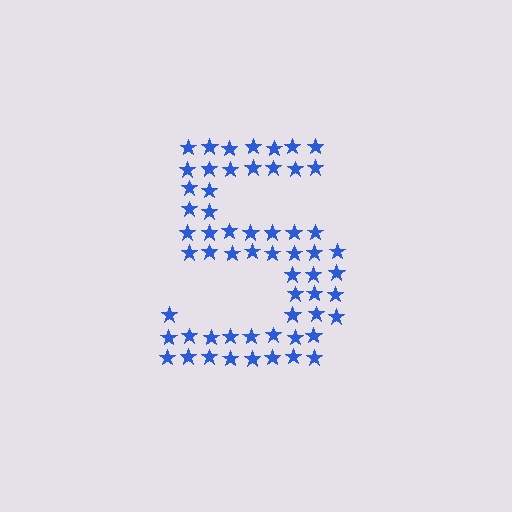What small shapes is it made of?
It is made of small stars.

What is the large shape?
The large shape is the digit 5.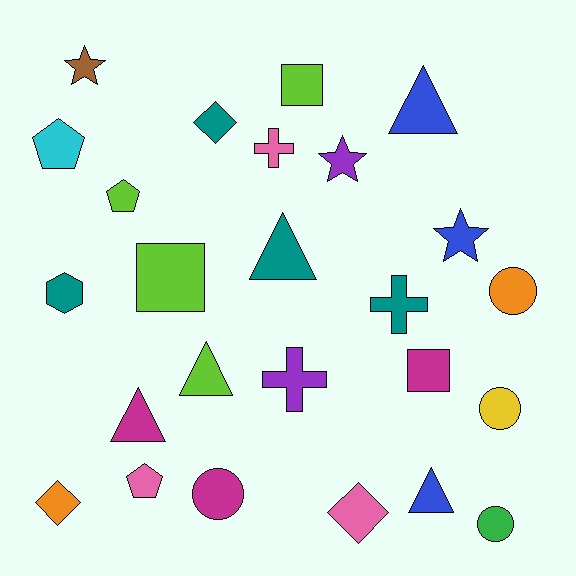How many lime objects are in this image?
There are 4 lime objects.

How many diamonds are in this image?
There are 3 diamonds.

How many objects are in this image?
There are 25 objects.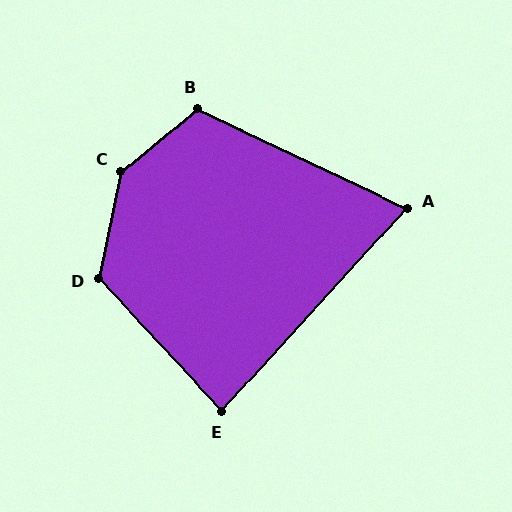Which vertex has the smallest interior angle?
A, at approximately 73 degrees.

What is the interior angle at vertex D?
Approximately 125 degrees (obtuse).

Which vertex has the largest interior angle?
C, at approximately 142 degrees.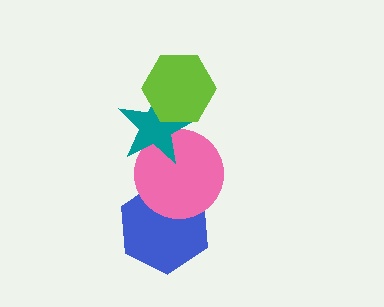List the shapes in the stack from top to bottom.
From top to bottom: the lime hexagon, the teal star, the pink circle, the blue hexagon.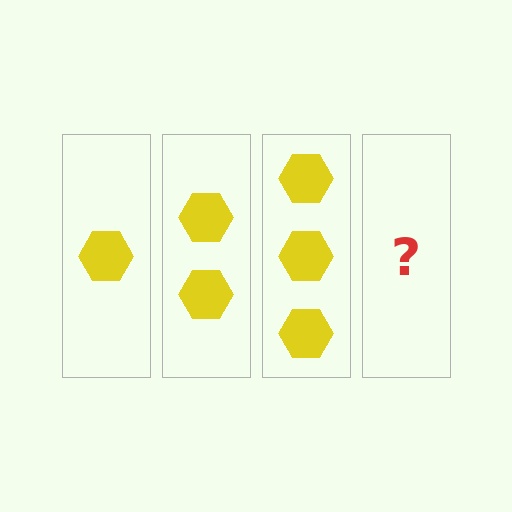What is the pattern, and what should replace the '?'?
The pattern is that each step adds one more hexagon. The '?' should be 4 hexagons.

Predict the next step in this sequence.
The next step is 4 hexagons.